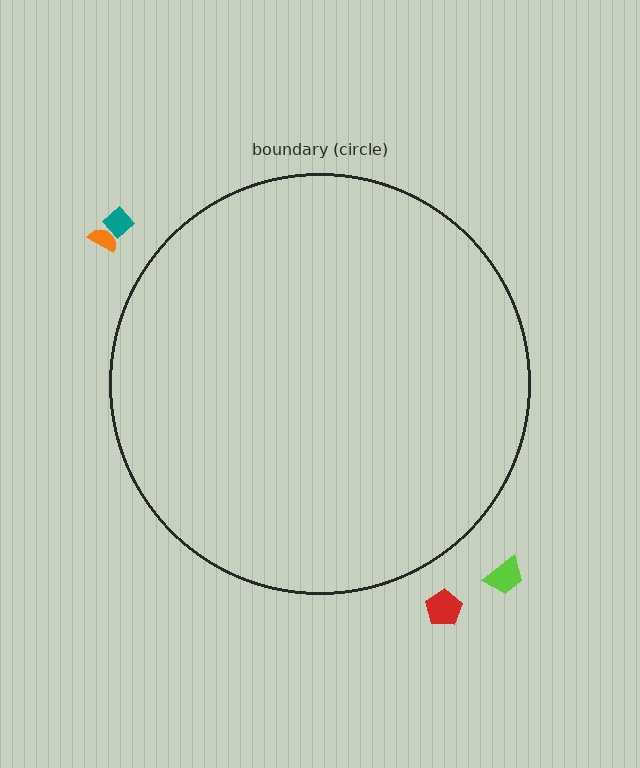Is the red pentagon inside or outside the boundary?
Outside.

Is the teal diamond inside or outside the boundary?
Outside.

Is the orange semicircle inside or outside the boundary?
Outside.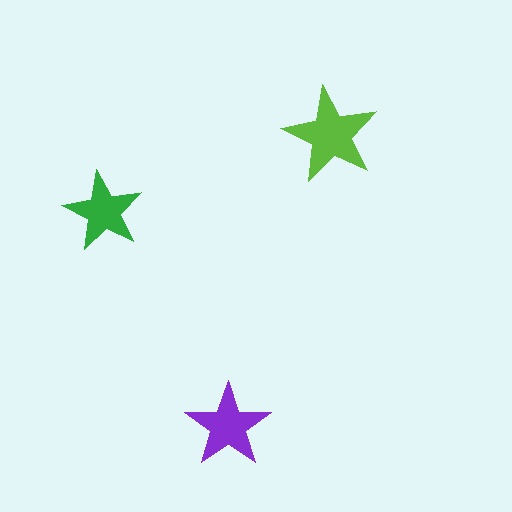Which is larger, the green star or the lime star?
The lime one.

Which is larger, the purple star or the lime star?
The lime one.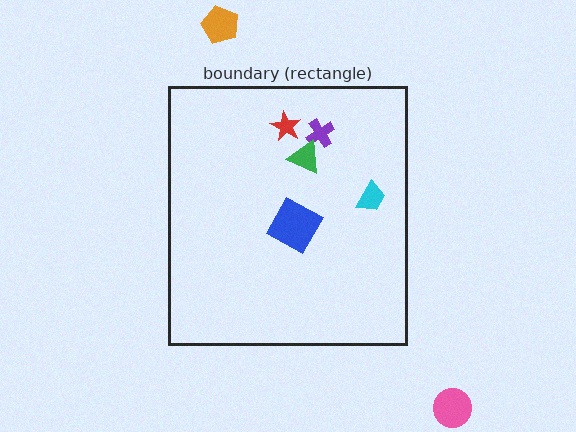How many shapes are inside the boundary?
5 inside, 2 outside.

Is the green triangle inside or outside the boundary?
Inside.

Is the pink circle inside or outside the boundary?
Outside.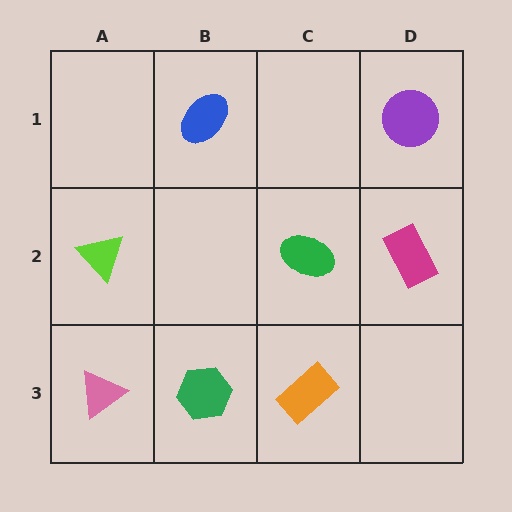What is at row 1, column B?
A blue ellipse.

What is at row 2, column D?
A magenta rectangle.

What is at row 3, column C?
An orange rectangle.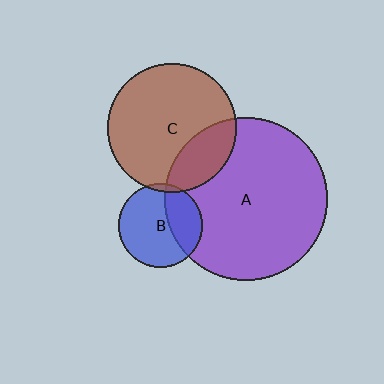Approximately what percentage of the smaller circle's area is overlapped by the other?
Approximately 35%.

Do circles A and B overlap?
Yes.